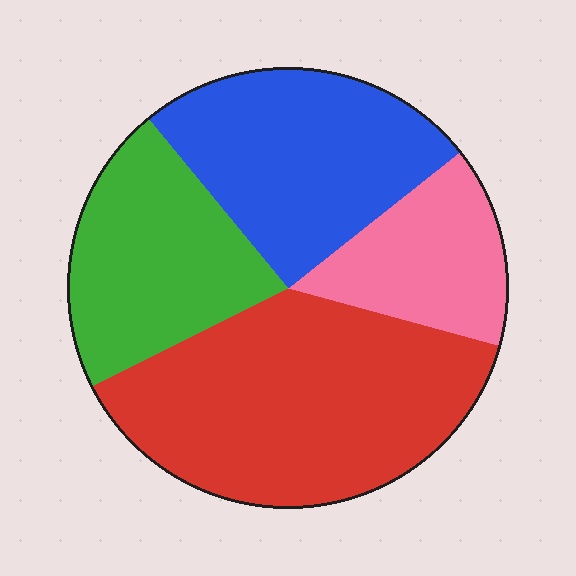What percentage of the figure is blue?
Blue takes up about one quarter (1/4) of the figure.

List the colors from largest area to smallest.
From largest to smallest: red, blue, green, pink.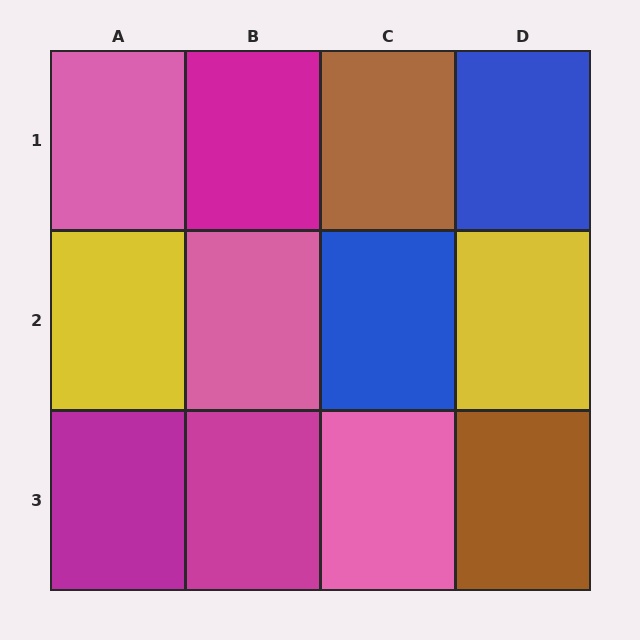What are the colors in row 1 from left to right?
Pink, magenta, brown, blue.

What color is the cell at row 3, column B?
Magenta.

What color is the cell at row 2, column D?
Yellow.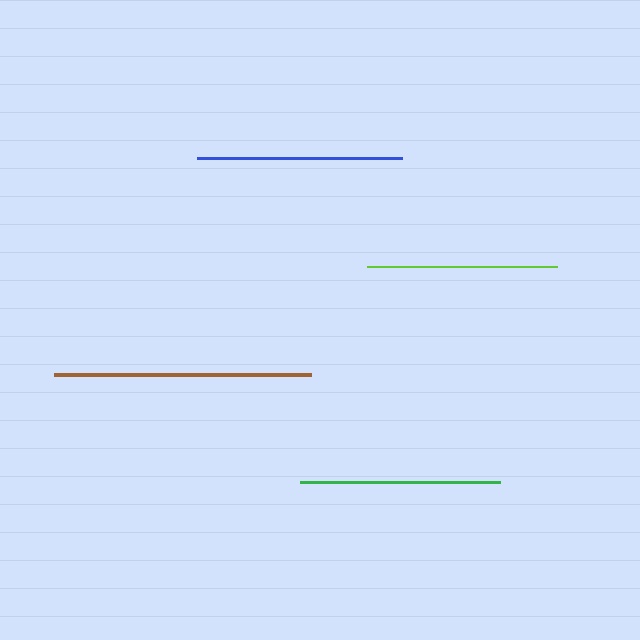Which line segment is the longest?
The brown line is the longest at approximately 256 pixels.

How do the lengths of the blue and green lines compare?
The blue and green lines are approximately the same length.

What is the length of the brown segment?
The brown segment is approximately 256 pixels long.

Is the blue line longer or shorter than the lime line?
The blue line is longer than the lime line.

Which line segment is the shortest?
The lime line is the shortest at approximately 190 pixels.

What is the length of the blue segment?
The blue segment is approximately 205 pixels long.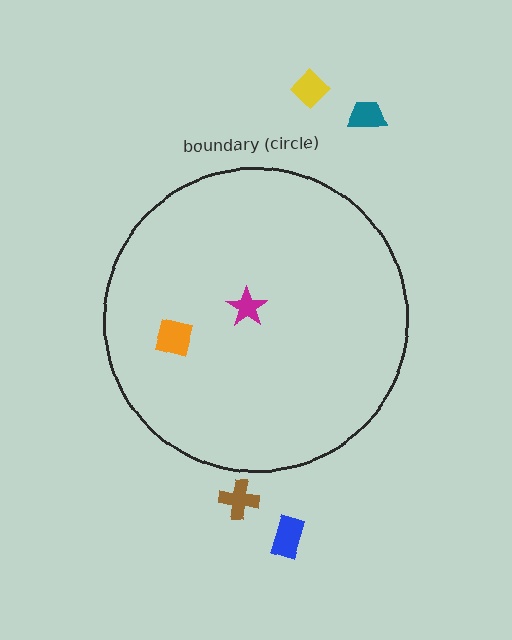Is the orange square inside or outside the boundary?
Inside.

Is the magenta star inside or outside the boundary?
Inside.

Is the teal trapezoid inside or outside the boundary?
Outside.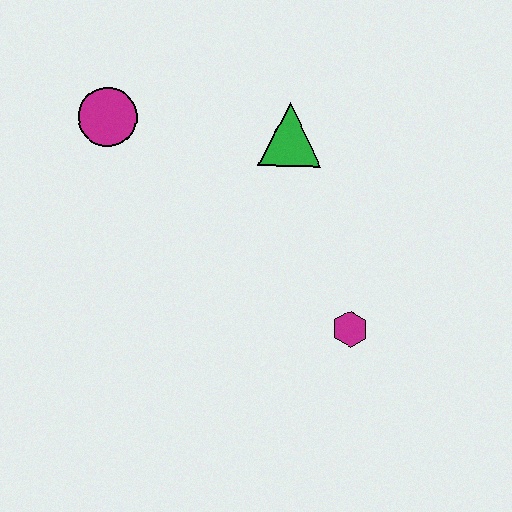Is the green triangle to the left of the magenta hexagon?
Yes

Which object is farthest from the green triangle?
The magenta hexagon is farthest from the green triangle.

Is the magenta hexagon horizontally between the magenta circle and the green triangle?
No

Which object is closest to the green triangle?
The magenta circle is closest to the green triangle.